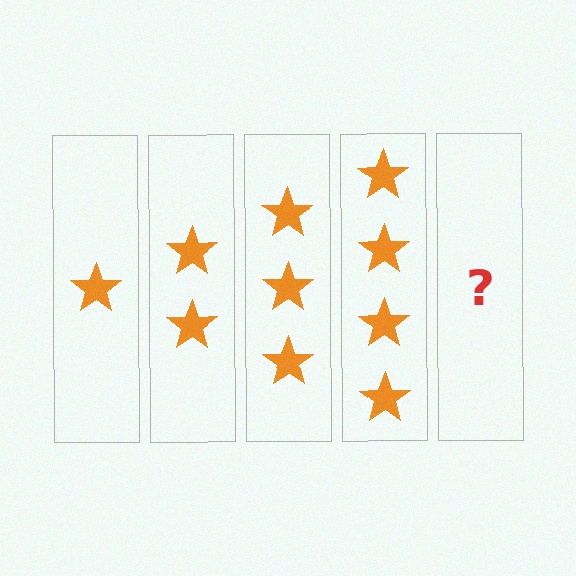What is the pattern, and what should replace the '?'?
The pattern is that each step adds one more star. The '?' should be 5 stars.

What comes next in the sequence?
The next element should be 5 stars.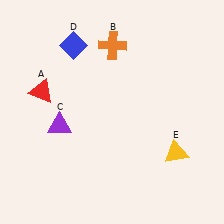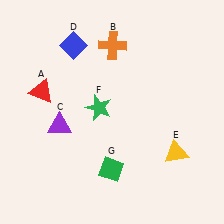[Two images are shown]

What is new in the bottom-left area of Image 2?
A green diamond (G) was added in the bottom-left area of Image 2.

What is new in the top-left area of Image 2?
A green star (F) was added in the top-left area of Image 2.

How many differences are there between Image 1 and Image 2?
There are 2 differences between the two images.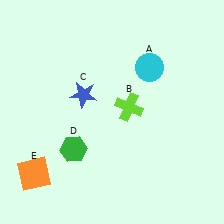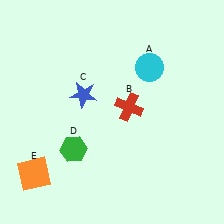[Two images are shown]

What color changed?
The cross (B) changed from lime in Image 1 to red in Image 2.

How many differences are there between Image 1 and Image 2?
There is 1 difference between the two images.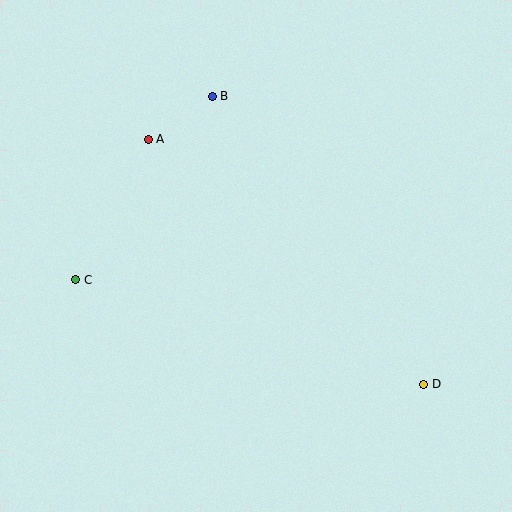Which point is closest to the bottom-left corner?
Point C is closest to the bottom-left corner.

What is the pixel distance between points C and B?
The distance between C and B is 229 pixels.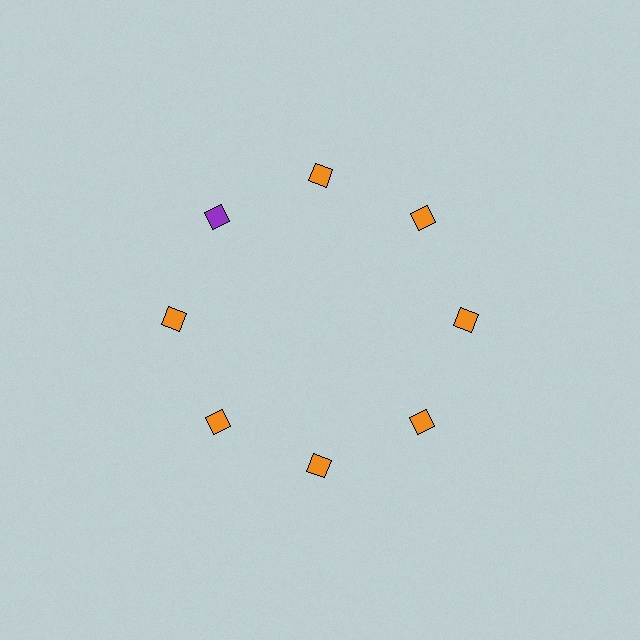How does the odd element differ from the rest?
It has a different color: purple instead of orange.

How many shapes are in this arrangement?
There are 8 shapes arranged in a ring pattern.